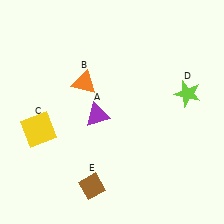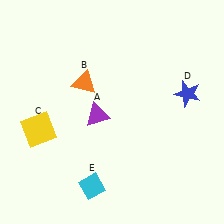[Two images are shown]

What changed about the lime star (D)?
In Image 1, D is lime. In Image 2, it changed to blue.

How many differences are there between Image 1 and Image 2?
There are 2 differences between the two images.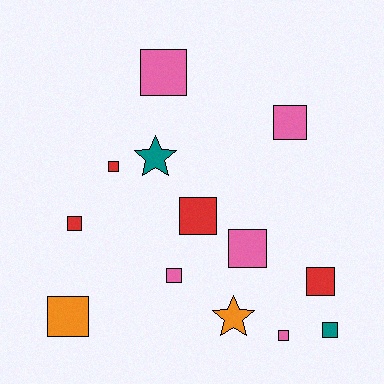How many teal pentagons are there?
There are no teal pentagons.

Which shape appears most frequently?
Square, with 11 objects.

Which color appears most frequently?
Pink, with 5 objects.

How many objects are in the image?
There are 13 objects.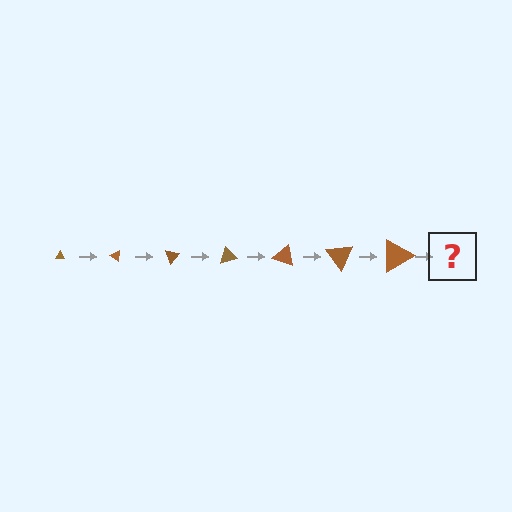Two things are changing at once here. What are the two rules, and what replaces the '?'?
The two rules are that the triangle grows larger each step and it rotates 35 degrees each step. The '?' should be a triangle, larger than the previous one and rotated 245 degrees from the start.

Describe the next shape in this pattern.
It should be a triangle, larger than the previous one and rotated 245 degrees from the start.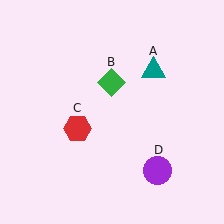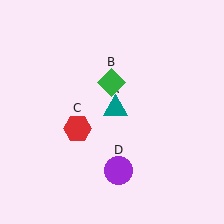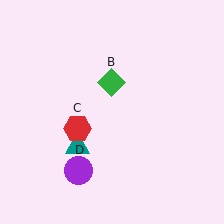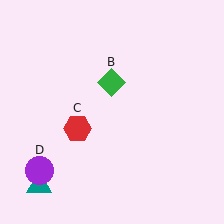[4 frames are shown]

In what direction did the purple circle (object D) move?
The purple circle (object D) moved left.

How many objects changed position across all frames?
2 objects changed position: teal triangle (object A), purple circle (object D).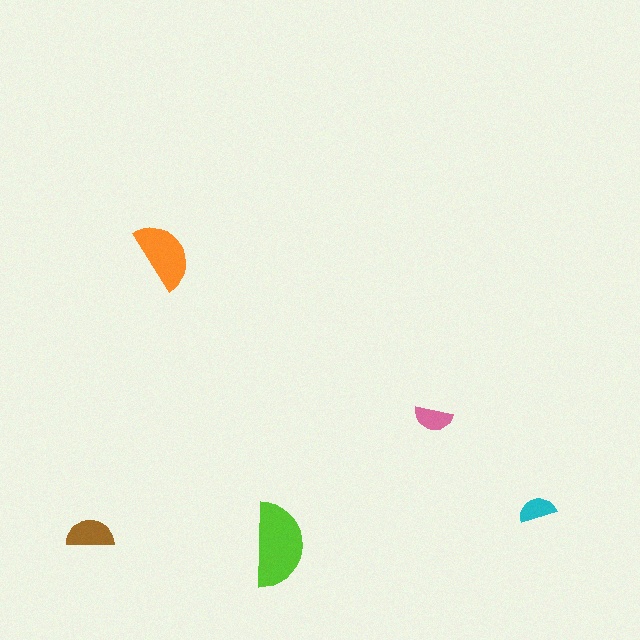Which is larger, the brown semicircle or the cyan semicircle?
The brown one.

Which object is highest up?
The orange semicircle is topmost.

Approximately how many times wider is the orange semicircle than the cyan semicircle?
About 2 times wider.